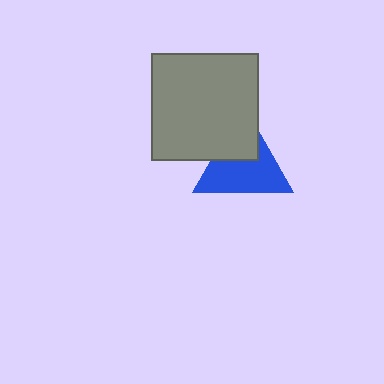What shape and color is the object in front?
The object in front is a gray square.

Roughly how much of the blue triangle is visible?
About half of it is visible (roughly 64%).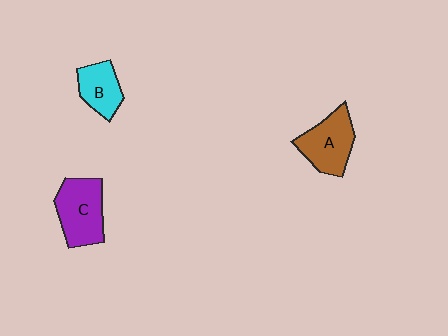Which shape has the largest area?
Shape C (purple).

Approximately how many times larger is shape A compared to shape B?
Approximately 1.4 times.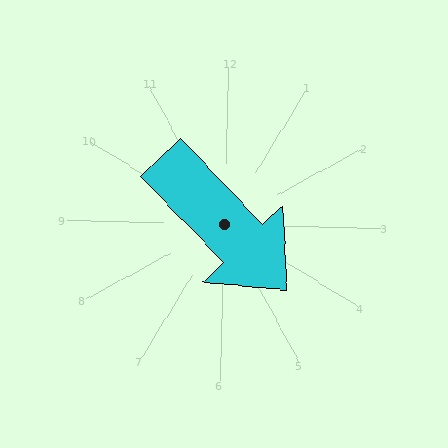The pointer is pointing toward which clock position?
Roughly 4 o'clock.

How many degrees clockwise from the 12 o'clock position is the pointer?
Approximately 135 degrees.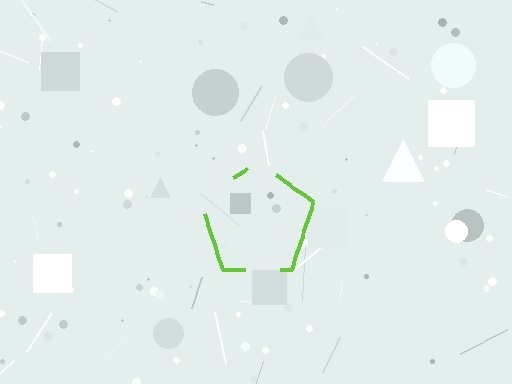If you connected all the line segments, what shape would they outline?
They would outline a pentagon.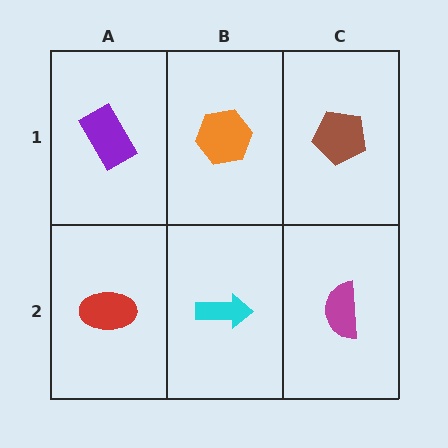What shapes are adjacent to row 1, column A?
A red ellipse (row 2, column A), an orange hexagon (row 1, column B).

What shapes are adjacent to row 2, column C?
A brown pentagon (row 1, column C), a cyan arrow (row 2, column B).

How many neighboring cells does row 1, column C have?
2.